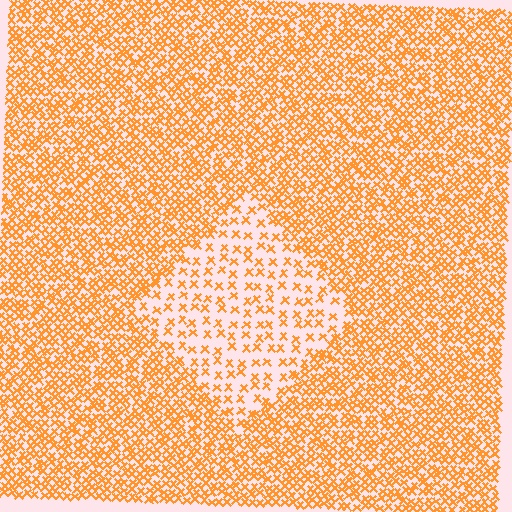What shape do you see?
I see a diamond.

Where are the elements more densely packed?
The elements are more densely packed outside the diamond boundary.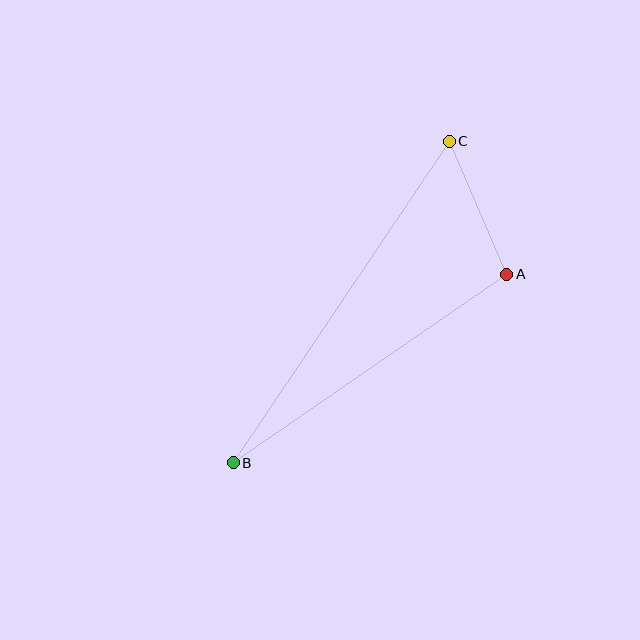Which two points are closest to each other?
Points A and C are closest to each other.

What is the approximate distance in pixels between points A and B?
The distance between A and B is approximately 332 pixels.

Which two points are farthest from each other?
Points B and C are farthest from each other.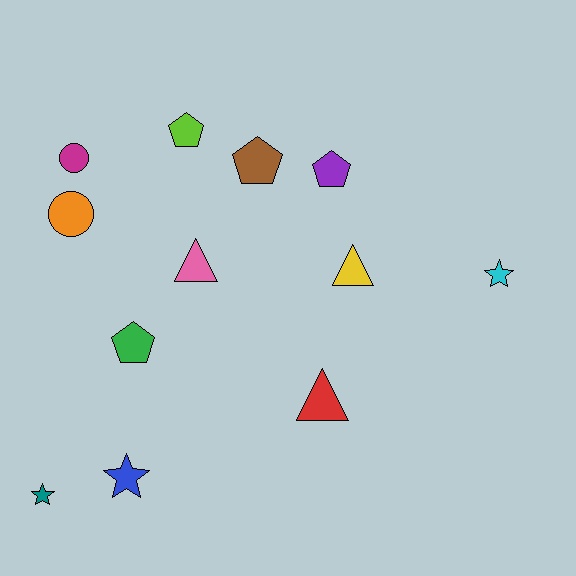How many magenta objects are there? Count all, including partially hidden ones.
There is 1 magenta object.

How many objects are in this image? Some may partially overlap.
There are 12 objects.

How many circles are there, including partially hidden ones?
There are 2 circles.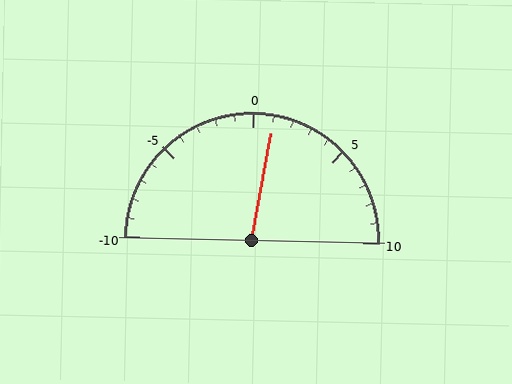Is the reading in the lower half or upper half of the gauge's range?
The reading is in the upper half of the range (-10 to 10).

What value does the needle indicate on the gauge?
The needle indicates approximately 1.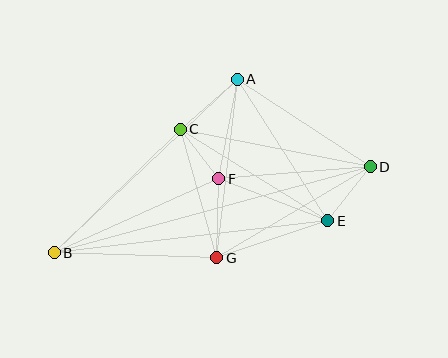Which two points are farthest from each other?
Points B and D are farthest from each other.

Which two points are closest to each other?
Points C and F are closest to each other.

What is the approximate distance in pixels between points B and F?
The distance between B and F is approximately 180 pixels.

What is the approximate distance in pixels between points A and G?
The distance between A and G is approximately 179 pixels.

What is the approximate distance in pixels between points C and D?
The distance between C and D is approximately 194 pixels.